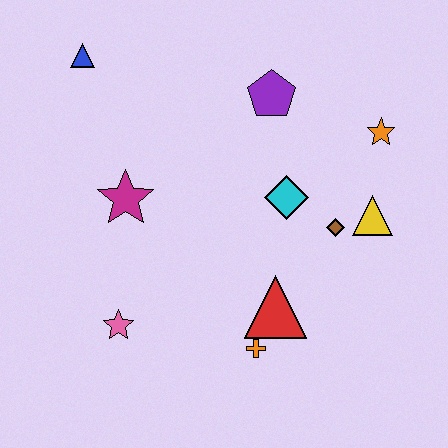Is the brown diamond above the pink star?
Yes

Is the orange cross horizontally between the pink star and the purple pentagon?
Yes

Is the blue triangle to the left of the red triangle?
Yes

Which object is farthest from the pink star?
The orange star is farthest from the pink star.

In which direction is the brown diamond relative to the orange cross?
The brown diamond is above the orange cross.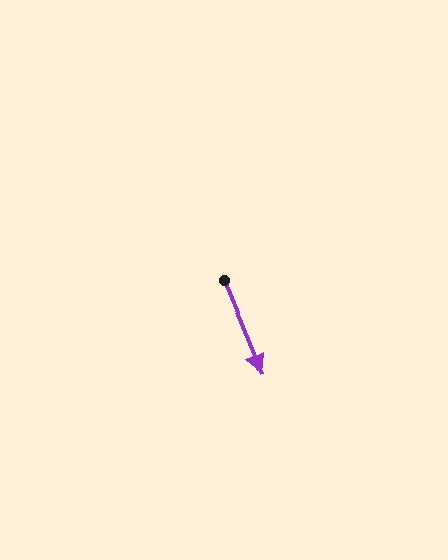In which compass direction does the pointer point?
South.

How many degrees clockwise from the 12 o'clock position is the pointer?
Approximately 158 degrees.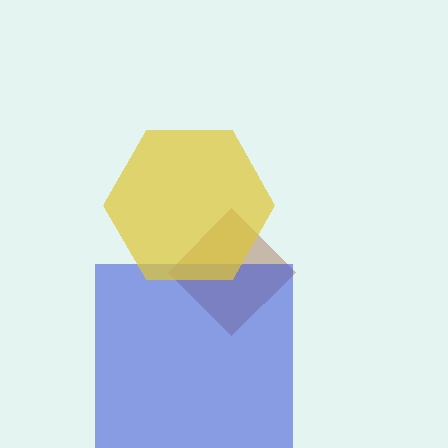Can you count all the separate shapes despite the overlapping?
Yes, there are 3 separate shapes.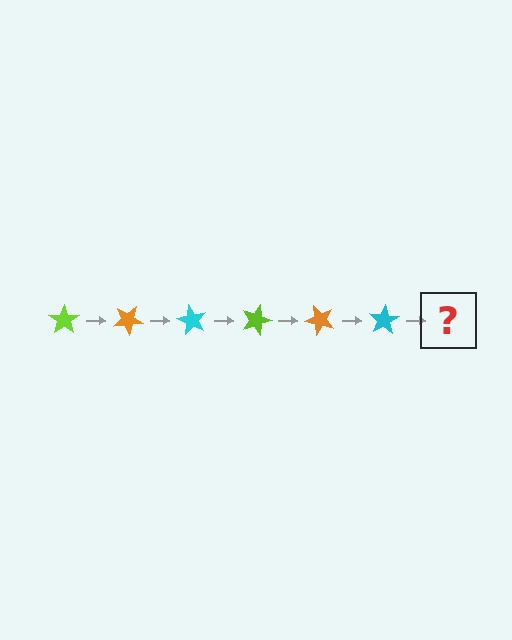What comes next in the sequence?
The next element should be a lime star, rotated 180 degrees from the start.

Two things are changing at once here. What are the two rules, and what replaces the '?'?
The two rules are that it rotates 30 degrees each step and the color cycles through lime, orange, and cyan. The '?' should be a lime star, rotated 180 degrees from the start.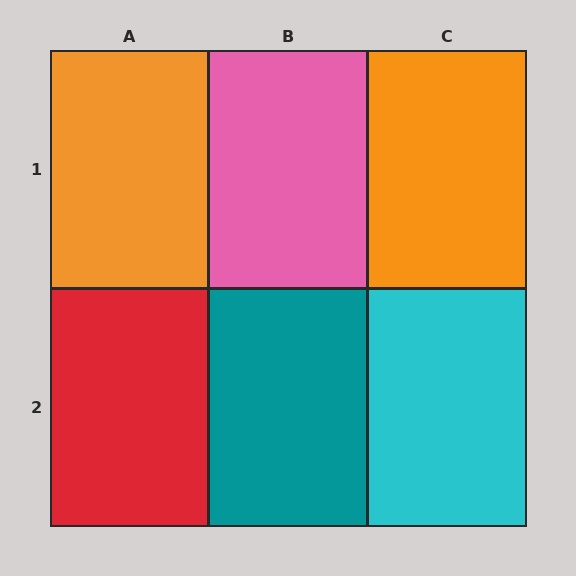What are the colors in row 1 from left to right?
Orange, pink, orange.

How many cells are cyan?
1 cell is cyan.